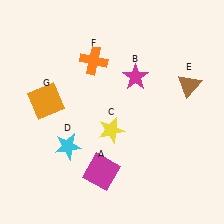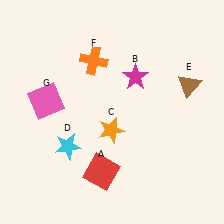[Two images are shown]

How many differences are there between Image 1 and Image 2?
There are 3 differences between the two images.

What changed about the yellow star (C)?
In Image 1, C is yellow. In Image 2, it changed to orange.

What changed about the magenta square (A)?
In Image 1, A is magenta. In Image 2, it changed to red.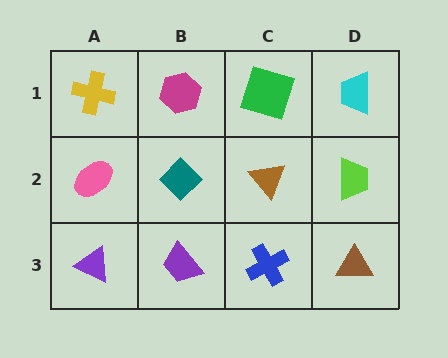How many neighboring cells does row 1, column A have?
2.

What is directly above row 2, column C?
A green square.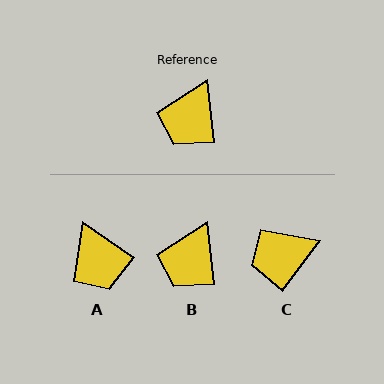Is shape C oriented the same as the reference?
No, it is off by about 43 degrees.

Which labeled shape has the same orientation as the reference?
B.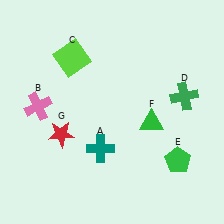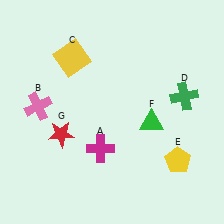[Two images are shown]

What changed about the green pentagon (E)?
In Image 1, E is green. In Image 2, it changed to yellow.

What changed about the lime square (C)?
In Image 1, C is lime. In Image 2, it changed to yellow.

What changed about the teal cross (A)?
In Image 1, A is teal. In Image 2, it changed to magenta.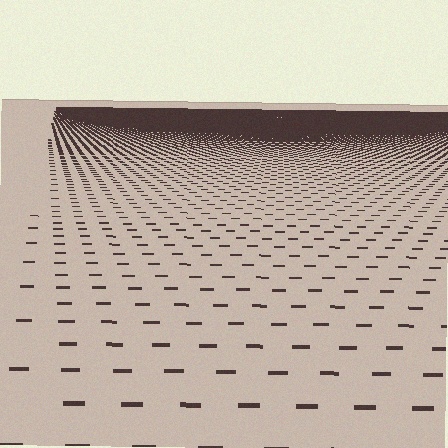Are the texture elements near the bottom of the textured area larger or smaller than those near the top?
Larger. Near the bottom, elements are closer to the viewer and appear at a bigger on-screen size.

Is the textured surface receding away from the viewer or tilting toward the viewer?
The surface is receding away from the viewer. Texture elements get smaller and denser toward the top.